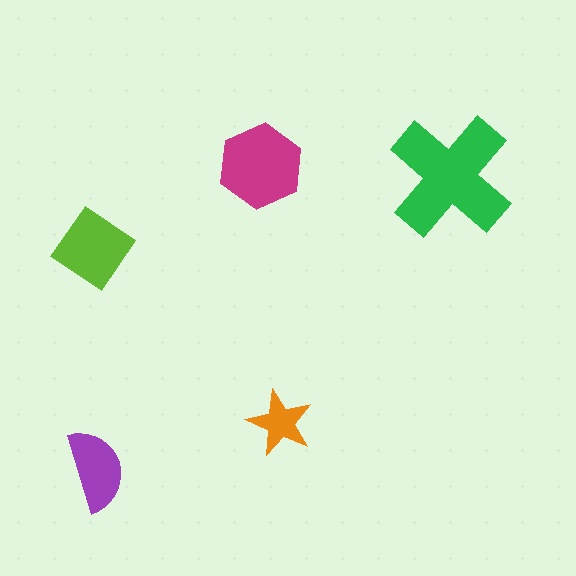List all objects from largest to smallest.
The green cross, the magenta hexagon, the lime diamond, the purple semicircle, the orange star.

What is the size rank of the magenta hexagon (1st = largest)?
2nd.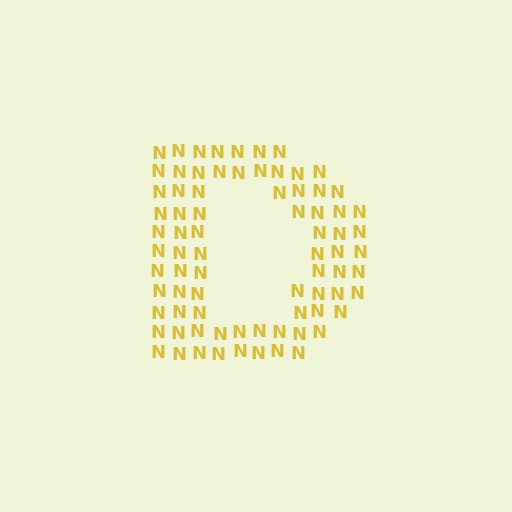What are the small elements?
The small elements are letter N's.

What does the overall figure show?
The overall figure shows the letter D.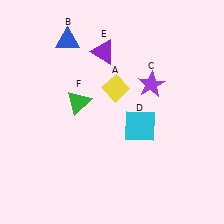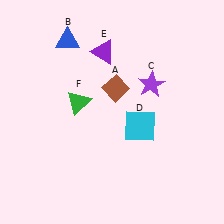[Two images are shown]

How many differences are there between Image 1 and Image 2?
There is 1 difference between the two images.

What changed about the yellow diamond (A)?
In Image 1, A is yellow. In Image 2, it changed to brown.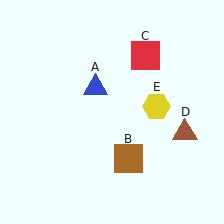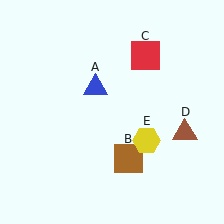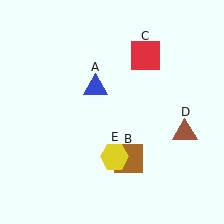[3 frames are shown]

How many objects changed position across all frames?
1 object changed position: yellow hexagon (object E).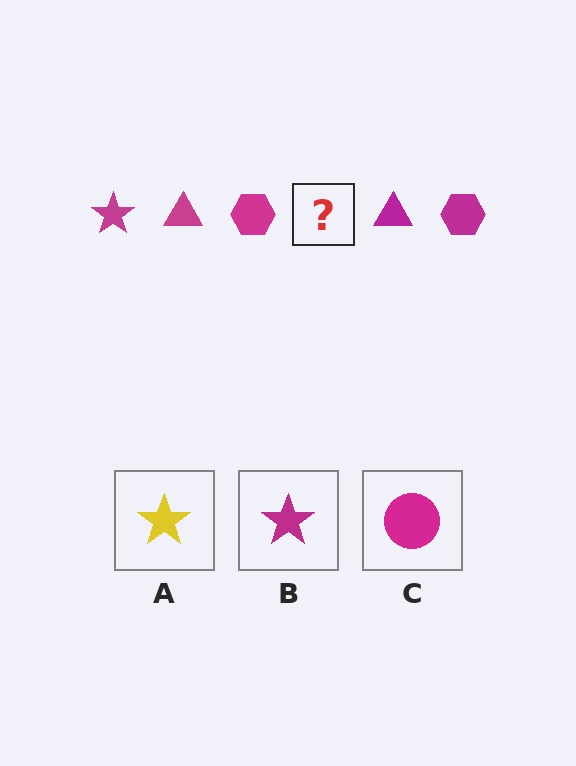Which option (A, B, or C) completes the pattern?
B.